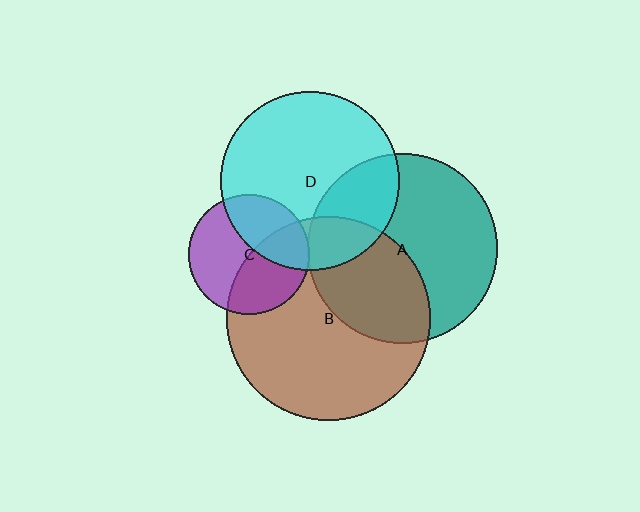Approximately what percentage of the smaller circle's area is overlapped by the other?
Approximately 30%.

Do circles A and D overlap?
Yes.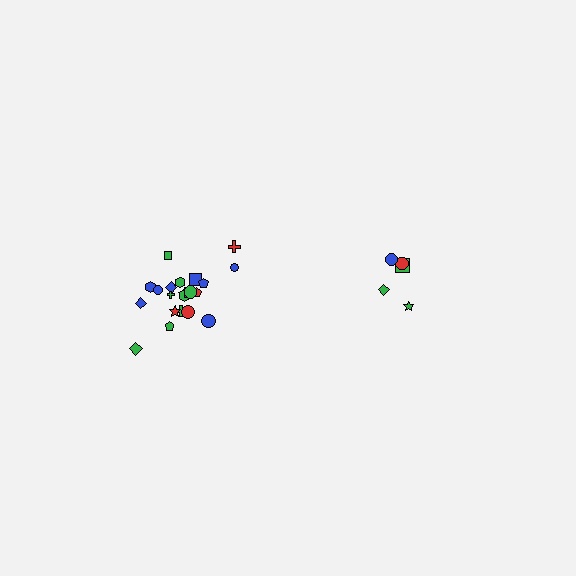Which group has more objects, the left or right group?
The left group.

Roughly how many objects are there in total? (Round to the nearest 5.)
Roughly 25 objects in total.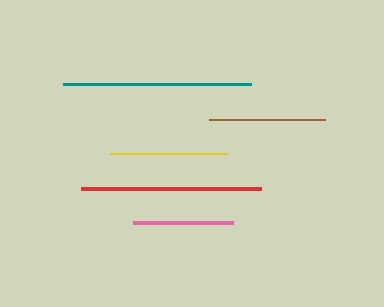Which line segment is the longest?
The teal line is the longest at approximately 187 pixels.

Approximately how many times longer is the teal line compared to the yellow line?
The teal line is approximately 1.6 times the length of the yellow line.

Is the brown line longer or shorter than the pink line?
The brown line is longer than the pink line.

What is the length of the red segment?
The red segment is approximately 179 pixels long.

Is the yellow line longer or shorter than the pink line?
The yellow line is longer than the pink line.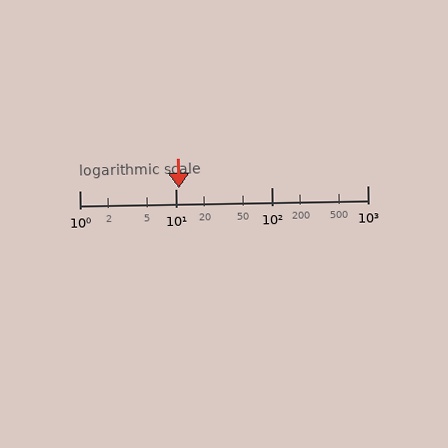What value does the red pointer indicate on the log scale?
The pointer indicates approximately 11.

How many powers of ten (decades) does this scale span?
The scale spans 3 decades, from 1 to 1000.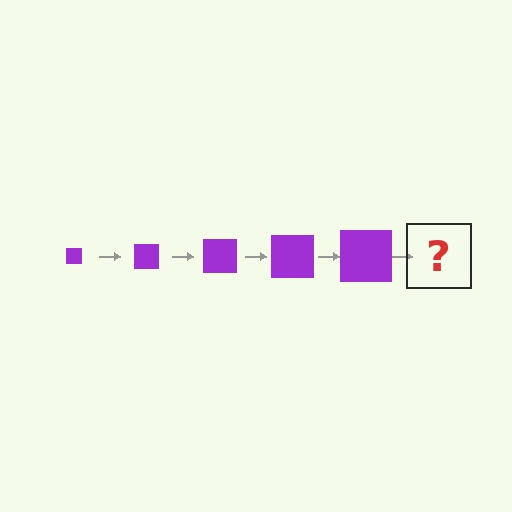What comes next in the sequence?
The next element should be a purple square, larger than the previous one.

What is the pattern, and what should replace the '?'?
The pattern is that the square gets progressively larger each step. The '?' should be a purple square, larger than the previous one.